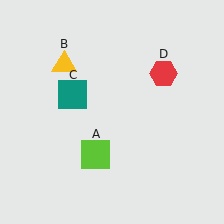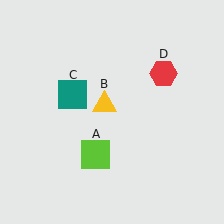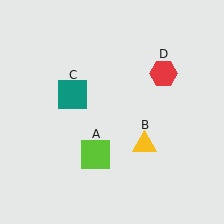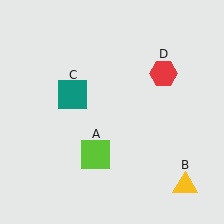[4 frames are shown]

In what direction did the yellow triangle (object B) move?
The yellow triangle (object B) moved down and to the right.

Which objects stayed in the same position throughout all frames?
Lime square (object A) and teal square (object C) and red hexagon (object D) remained stationary.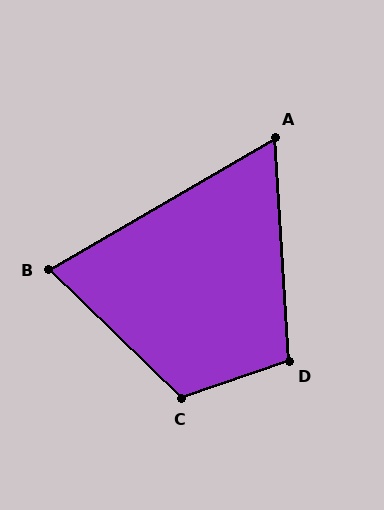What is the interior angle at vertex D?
Approximately 106 degrees (obtuse).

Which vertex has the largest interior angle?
C, at approximately 117 degrees.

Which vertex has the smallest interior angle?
A, at approximately 63 degrees.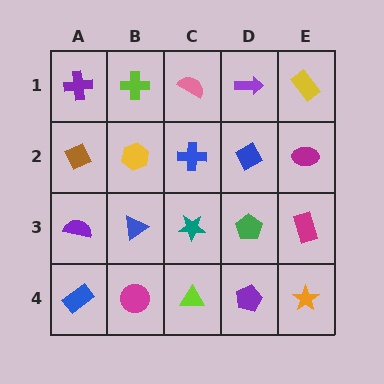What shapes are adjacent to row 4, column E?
A magenta rectangle (row 3, column E), a purple pentagon (row 4, column D).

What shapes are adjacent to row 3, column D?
A blue diamond (row 2, column D), a purple pentagon (row 4, column D), a teal star (row 3, column C), a magenta rectangle (row 3, column E).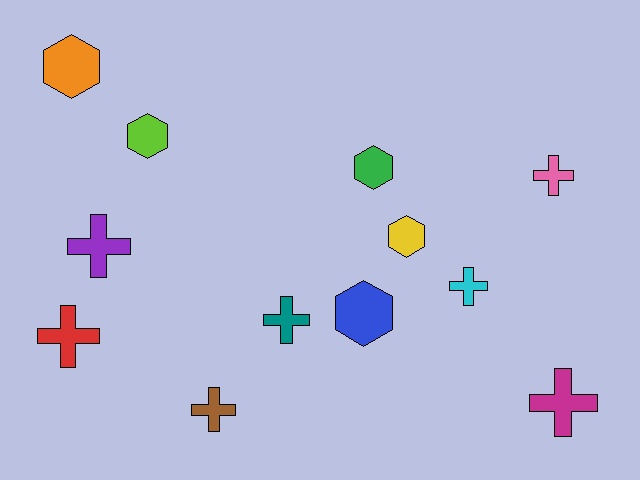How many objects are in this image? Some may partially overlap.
There are 12 objects.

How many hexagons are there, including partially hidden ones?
There are 5 hexagons.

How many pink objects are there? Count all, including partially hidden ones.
There is 1 pink object.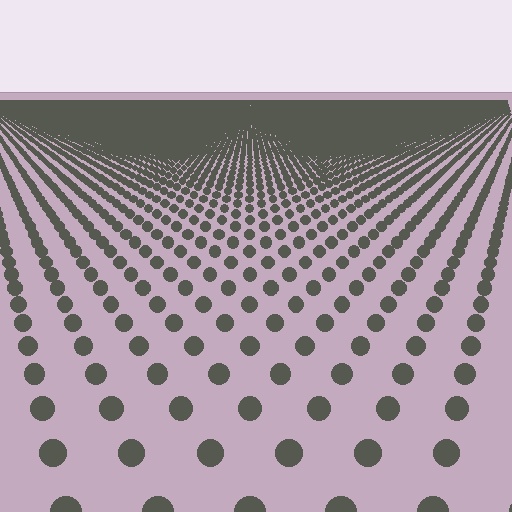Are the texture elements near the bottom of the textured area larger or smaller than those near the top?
Larger. Near the bottom, elements are closer to the viewer and appear at a bigger on-screen size.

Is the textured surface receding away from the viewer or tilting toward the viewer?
The surface is receding away from the viewer. Texture elements get smaller and denser toward the top.